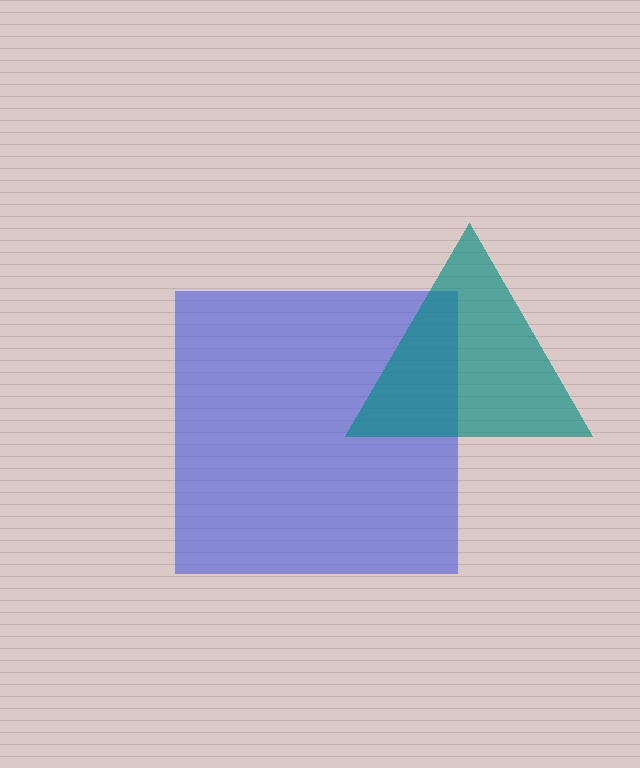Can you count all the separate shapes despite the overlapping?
Yes, there are 2 separate shapes.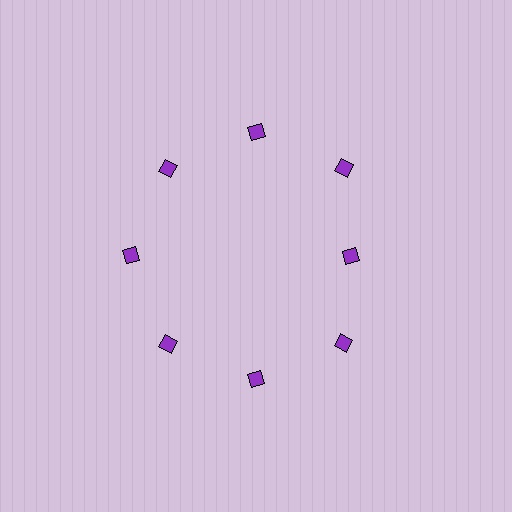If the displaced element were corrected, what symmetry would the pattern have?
It would have 8-fold rotational symmetry — the pattern would map onto itself every 45 degrees.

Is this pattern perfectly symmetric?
No. The 8 purple diamonds are arranged in a ring, but one element near the 3 o'clock position is pulled inward toward the center, breaking the 8-fold rotational symmetry.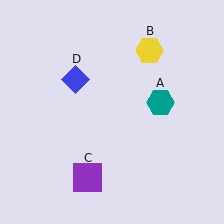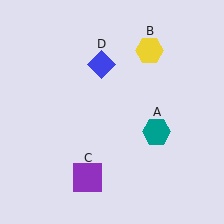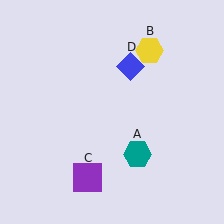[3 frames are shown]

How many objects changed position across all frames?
2 objects changed position: teal hexagon (object A), blue diamond (object D).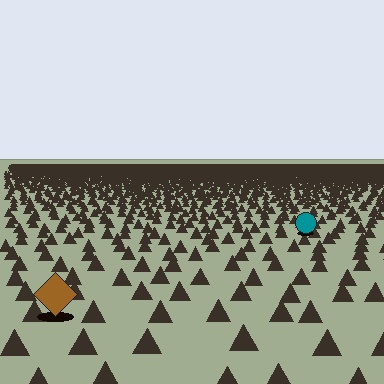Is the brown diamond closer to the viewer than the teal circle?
Yes. The brown diamond is closer — you can tell from the texture gradient: the ground texture is coarser near it.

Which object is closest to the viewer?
The brown diamond is closest. The texture marks near it are larger and more spread out.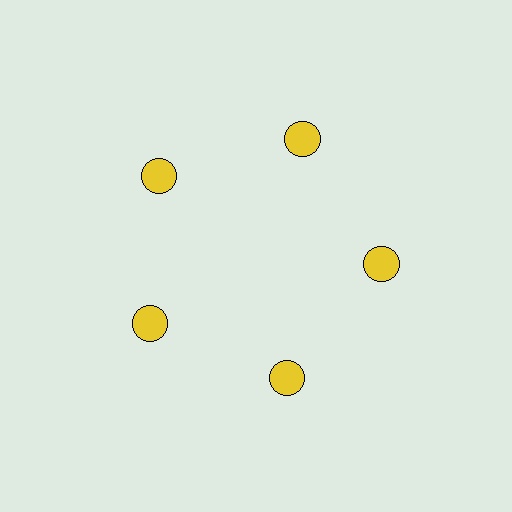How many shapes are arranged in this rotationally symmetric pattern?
There are 5 shapes, arranged in 5 groups of 1.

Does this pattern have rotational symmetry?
Yes, this pattern has 5-fold rotational symmetry. It looks the same after rotating 72 degrees around the center.